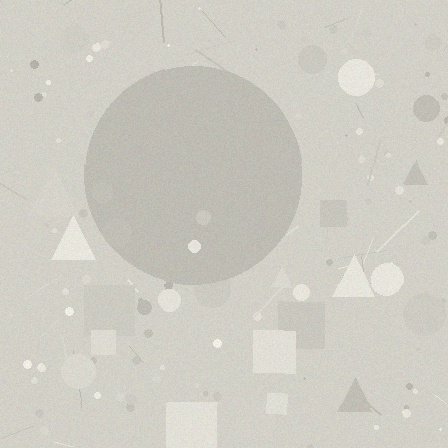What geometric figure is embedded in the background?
A circle is embedded in the background.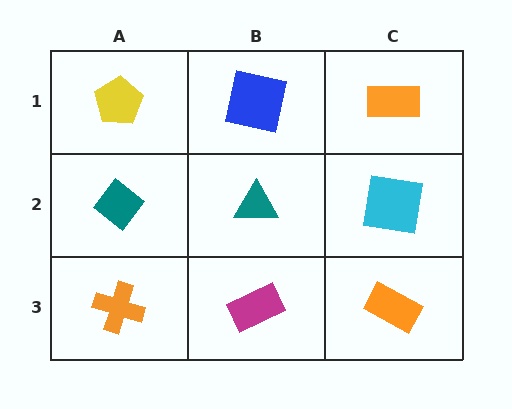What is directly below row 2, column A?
An orange cross.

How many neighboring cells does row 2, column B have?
4.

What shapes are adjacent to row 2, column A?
A yellow pentagon (row 1, column A), an orange cross (row 3, column A), a teal triangle (row 2, column B).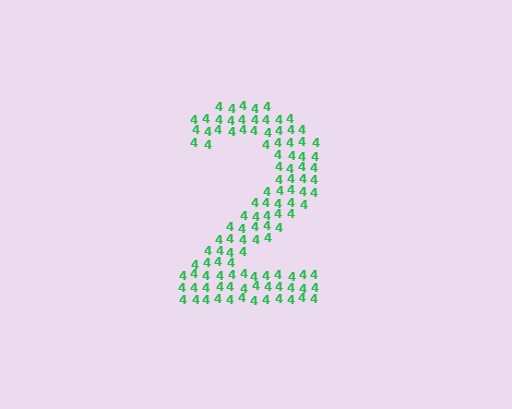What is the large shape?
The large shape is the digit 2.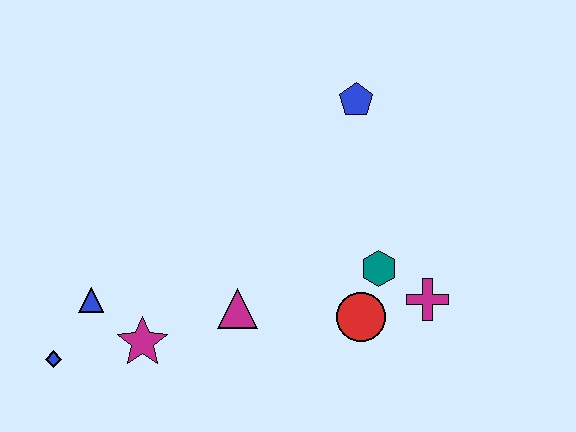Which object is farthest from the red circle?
The blue diamond is farthest from the red circle.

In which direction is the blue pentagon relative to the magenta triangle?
The blue pentagon is above the magenta triangle.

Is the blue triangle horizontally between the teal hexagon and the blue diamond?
Yes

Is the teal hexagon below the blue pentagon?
Yes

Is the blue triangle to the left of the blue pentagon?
Yes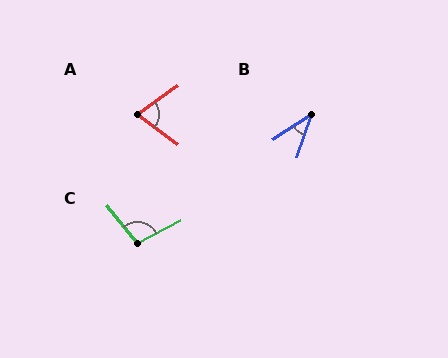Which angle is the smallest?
B, at approximately 38 degrees.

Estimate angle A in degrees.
Approximately 71 degrees.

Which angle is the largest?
C, at approximately 101 degrees.